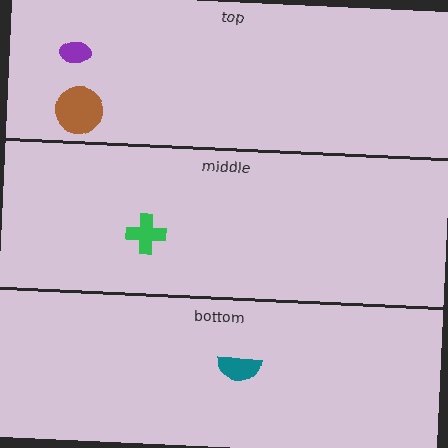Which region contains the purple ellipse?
The top region.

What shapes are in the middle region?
The green cross.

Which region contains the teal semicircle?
The bottom region.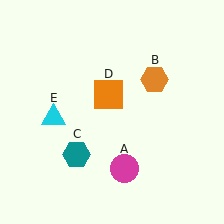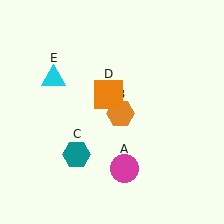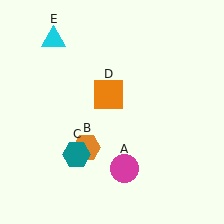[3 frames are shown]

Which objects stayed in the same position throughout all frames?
Magenta circle (object A) and teal hexagon (object C) and orange square (object D) remained stationary.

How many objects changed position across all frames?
2 objects changed position: orange hexagon (object B), cyan triangle (object E).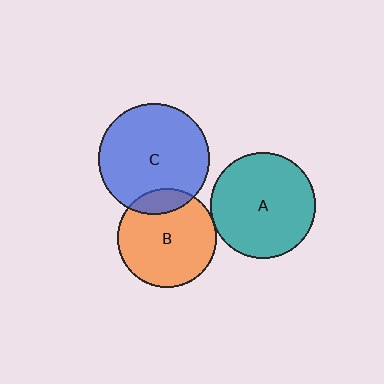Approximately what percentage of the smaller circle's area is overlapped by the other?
Approximately 15%.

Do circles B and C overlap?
Yes.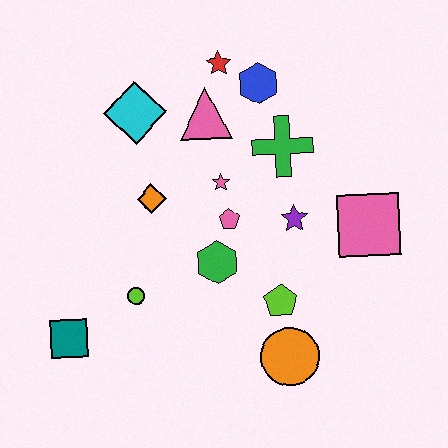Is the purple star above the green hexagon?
Yes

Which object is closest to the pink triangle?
The red star is closest to the pink triangle.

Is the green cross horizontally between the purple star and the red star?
Yes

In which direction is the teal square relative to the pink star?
The teal square is to the left of the pink star.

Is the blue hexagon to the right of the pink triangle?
Yes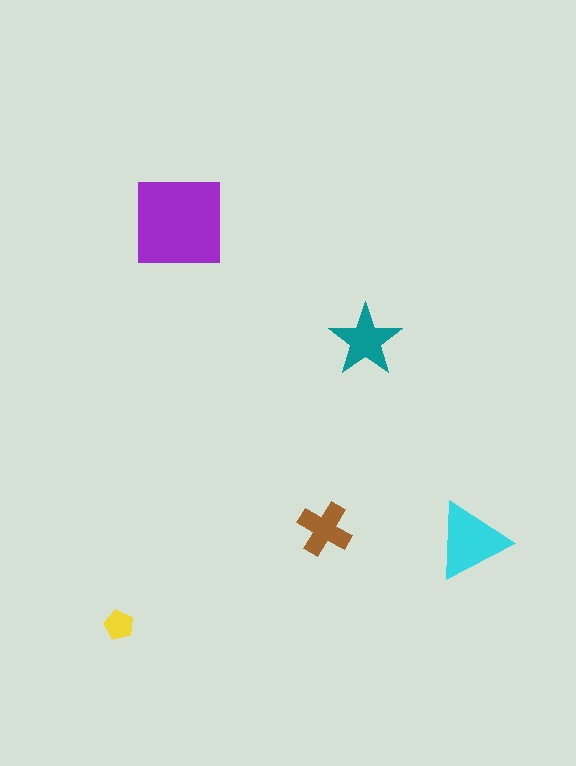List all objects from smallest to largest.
The yellow pentagon, the brown cross, the teal star, the cyan triangle, the purple square.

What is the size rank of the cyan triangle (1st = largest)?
2nd.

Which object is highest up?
The purple square is topmost.